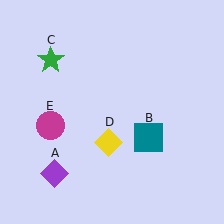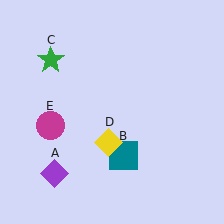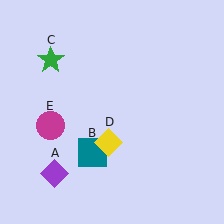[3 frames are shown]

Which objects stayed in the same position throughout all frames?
Purple diamond (object A) and green star (object C) and yellow diamond (object D) and magenta circle (object E) remained stationary.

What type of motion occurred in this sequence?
The teal square (object B) rotated clockwise around the center of the scene.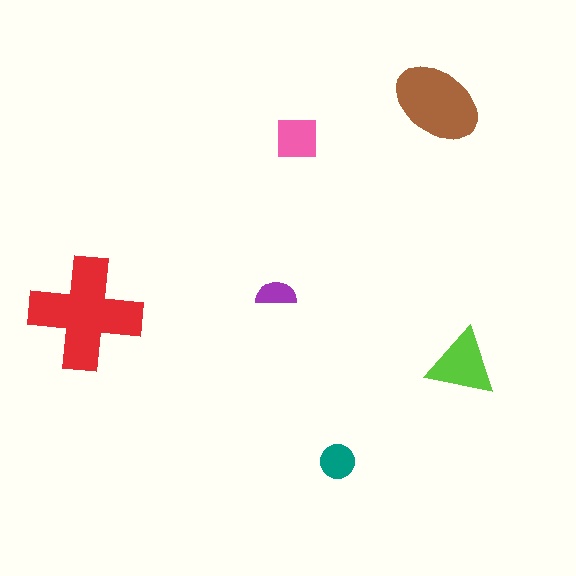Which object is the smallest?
The purple semicircle.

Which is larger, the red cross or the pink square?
The red cross.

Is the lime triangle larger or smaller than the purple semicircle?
Larger.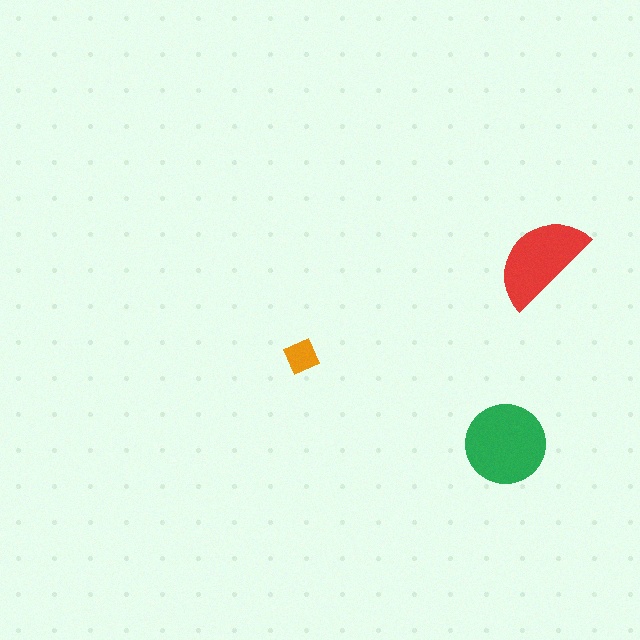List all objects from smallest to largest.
The orange diamond, the red semicircle, the green circle.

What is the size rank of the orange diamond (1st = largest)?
3rd.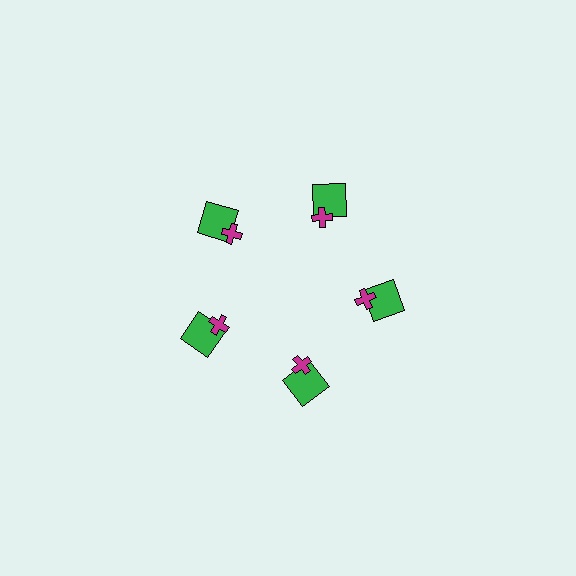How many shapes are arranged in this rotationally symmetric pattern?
There are 10 shapes, arranged in 5 groups of 2.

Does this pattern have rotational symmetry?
Yes, this pattern has 5-fold rotational symmetry. It looks the same after rotating 72 degrees around the center.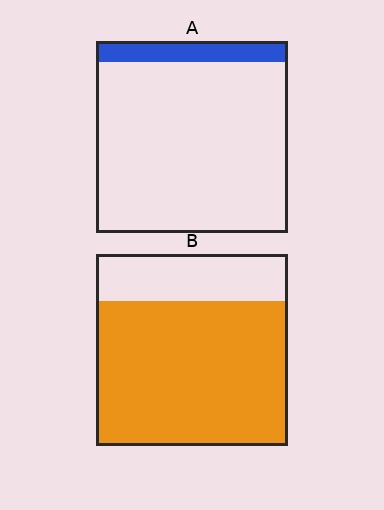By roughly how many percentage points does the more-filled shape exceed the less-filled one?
By roughly 65 percentage points (B over A).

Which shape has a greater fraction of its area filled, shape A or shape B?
Shape B.